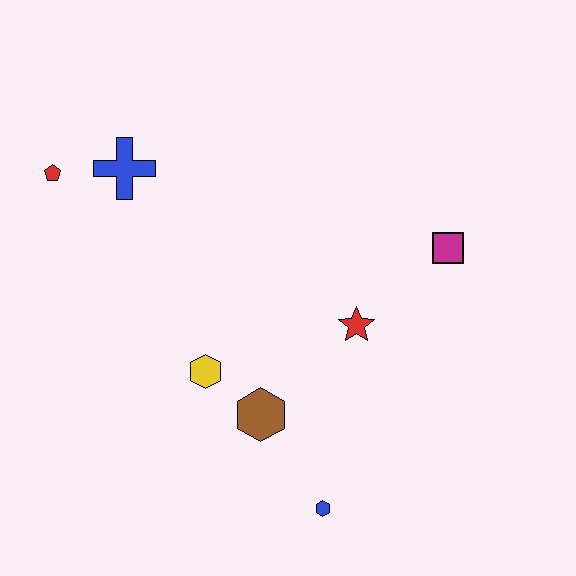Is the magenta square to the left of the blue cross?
No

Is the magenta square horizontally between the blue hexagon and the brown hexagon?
No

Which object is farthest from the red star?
The red pentagon is farthest from the red star.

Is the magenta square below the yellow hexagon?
No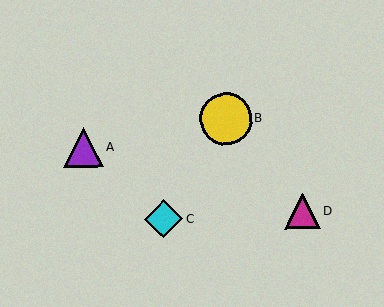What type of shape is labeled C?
Shape C is a cyan diamond.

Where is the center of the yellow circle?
The center of the yellow circle is at (226, 119).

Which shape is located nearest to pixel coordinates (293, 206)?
The magenta triangle (labeled D) at (302, 211) is nearest to that location.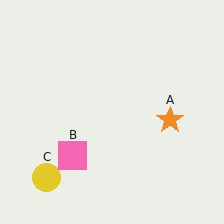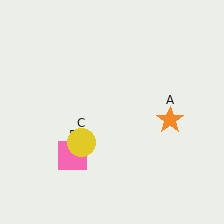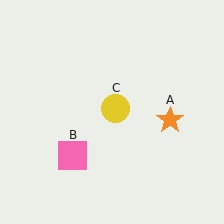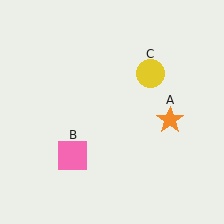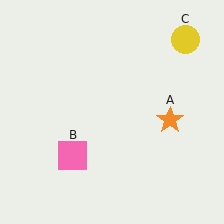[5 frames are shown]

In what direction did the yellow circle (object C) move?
The yellow circle (object C) moved up and to the right.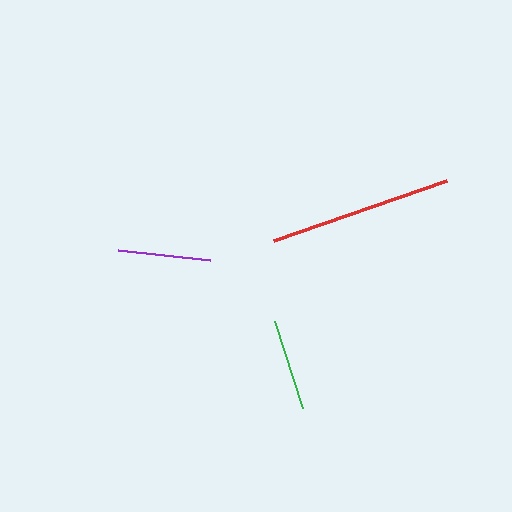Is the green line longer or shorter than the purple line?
The purple line is longer than the green line.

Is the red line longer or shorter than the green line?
The red line is longer than the green line.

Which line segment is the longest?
The red line is the longest at approximately 183 pixels.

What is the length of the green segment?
The green segment is approximately 91 pixels long.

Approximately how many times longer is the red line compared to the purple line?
The red line is approximately 2.0 times the length of the purple line.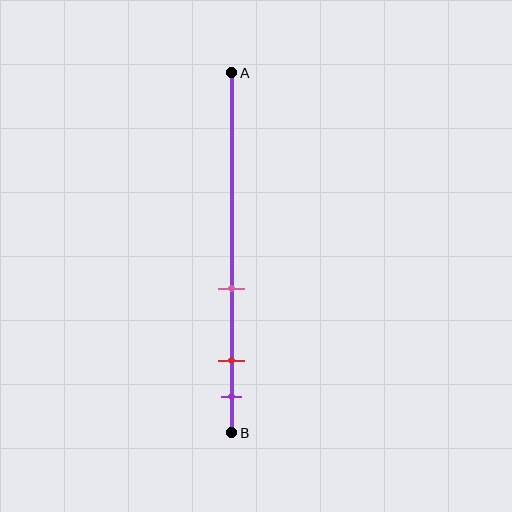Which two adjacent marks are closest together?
The red and purple marks are the closest adjacent pair.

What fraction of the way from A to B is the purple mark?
The purple mark is approximately 90% (0.9) of the way from A to B.